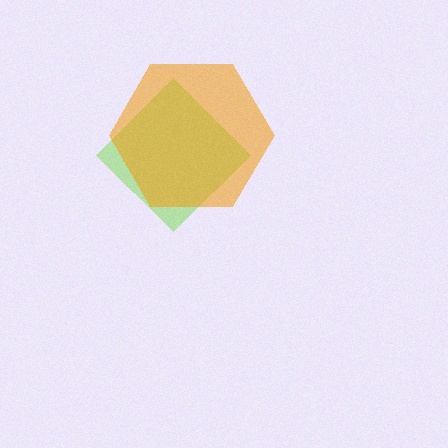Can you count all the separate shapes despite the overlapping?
Yes, there are 2 separate shapes.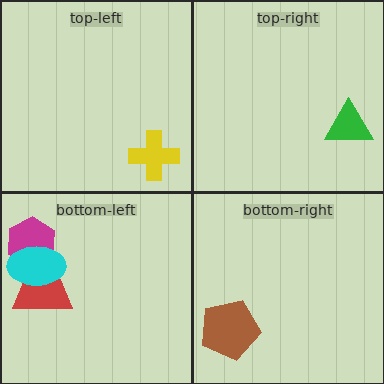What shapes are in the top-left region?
The yellow cross.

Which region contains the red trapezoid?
The bottom-left region.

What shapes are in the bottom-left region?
The red trapezoid, the magenta hexagon, the cyan ellipse.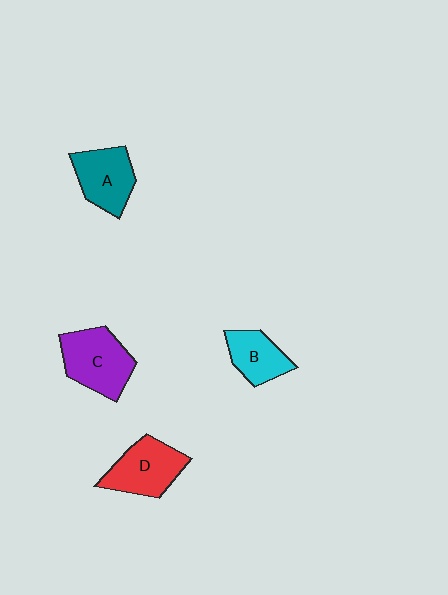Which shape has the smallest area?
Shape B (cyan).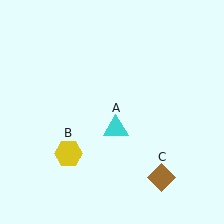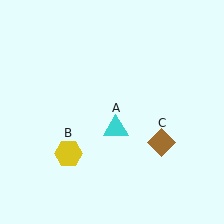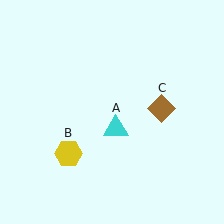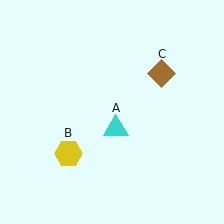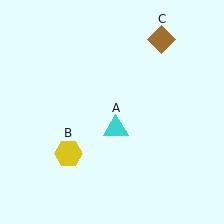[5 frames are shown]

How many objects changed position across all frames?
1 object changed position: brown diamond (object C).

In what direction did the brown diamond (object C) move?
The brown diamond (object C) moved up.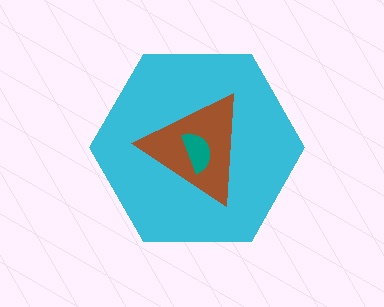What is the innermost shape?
The teal semicircle.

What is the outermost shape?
The cyan hexagon.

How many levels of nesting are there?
3.